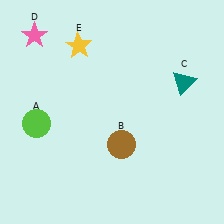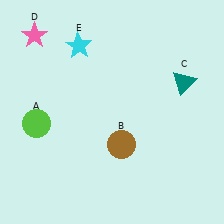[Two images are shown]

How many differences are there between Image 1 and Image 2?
There is 1 difference between the two images.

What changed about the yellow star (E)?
In Image 1, E is yellow. In Image 2, it changed to cyan.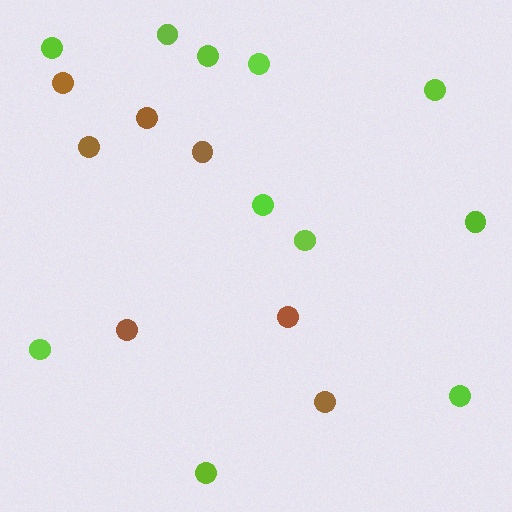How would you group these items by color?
There are 2 groups: one group of lime circles (11) and one group of brown circles (7).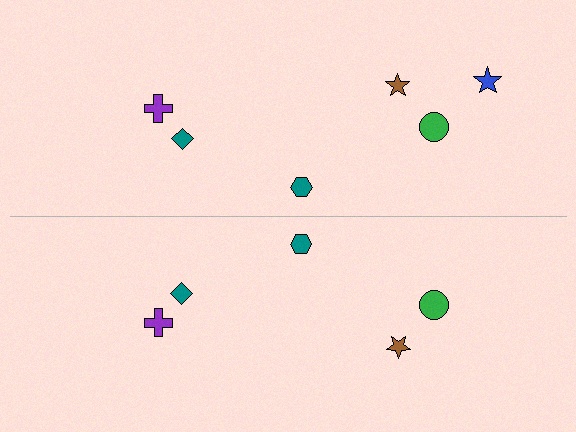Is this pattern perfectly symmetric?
No, the pattern is not perfectly symmetric. A blue star is missing from the bottom side.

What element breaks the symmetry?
A blue star is missing from the bottom side.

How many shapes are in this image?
There are 11 shapes in this image.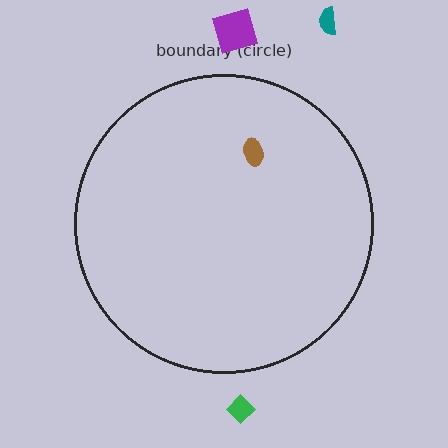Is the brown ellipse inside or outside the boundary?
Inside.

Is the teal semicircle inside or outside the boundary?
Outside.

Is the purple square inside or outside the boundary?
Outside.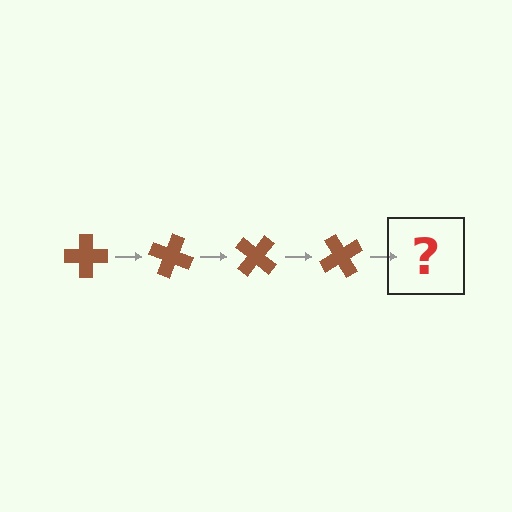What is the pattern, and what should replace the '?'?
The pattern is that the cross rotates 20 degrees each step. The '?' should be a brown cross rotated 80 degrees.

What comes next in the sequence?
The next element should be a brown cross rotated 80 degrees.